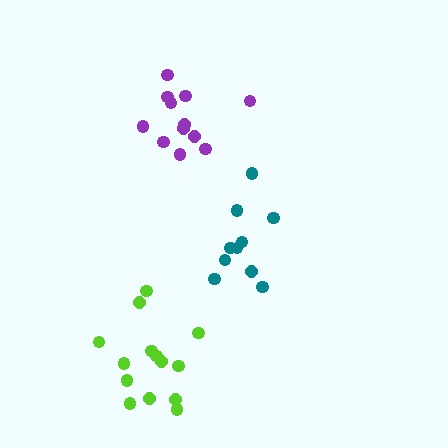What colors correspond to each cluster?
The clusters are colored: teal, purple, lime.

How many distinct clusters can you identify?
There are 3 distinct clusters.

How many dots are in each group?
Group 1: 10 dots, Group 2: 12 dots, Group 3: 14 dots (36 total).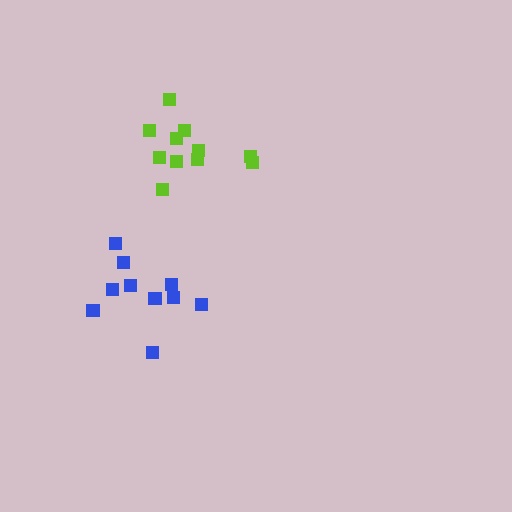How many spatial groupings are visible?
There are 2 spatial groupings.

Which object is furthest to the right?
The lime cluster is rightmost.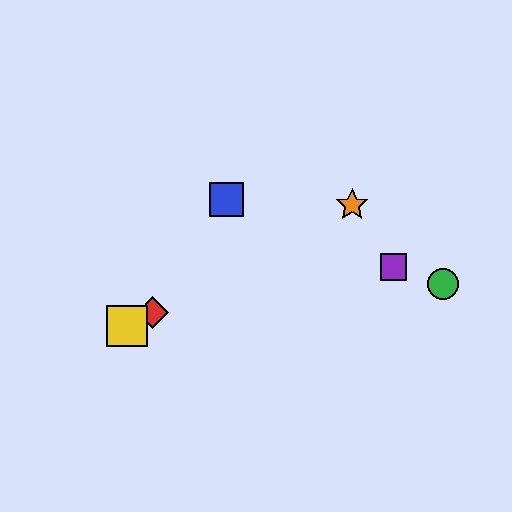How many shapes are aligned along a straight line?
3 shapes (the red diamond, the yellow square, the orange star) are aligned along a straight line.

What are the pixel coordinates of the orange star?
The orange star is at (352, 205).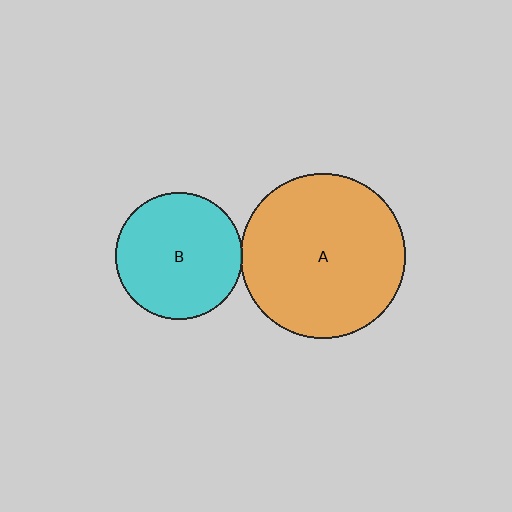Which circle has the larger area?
Circle A (orange).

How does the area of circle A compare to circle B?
Approximately 1.7 times.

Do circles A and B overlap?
Yes.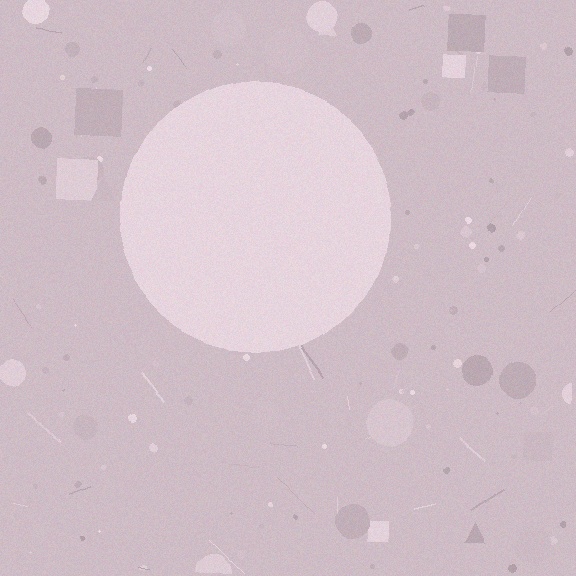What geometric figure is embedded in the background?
A circle is embedded in the background.